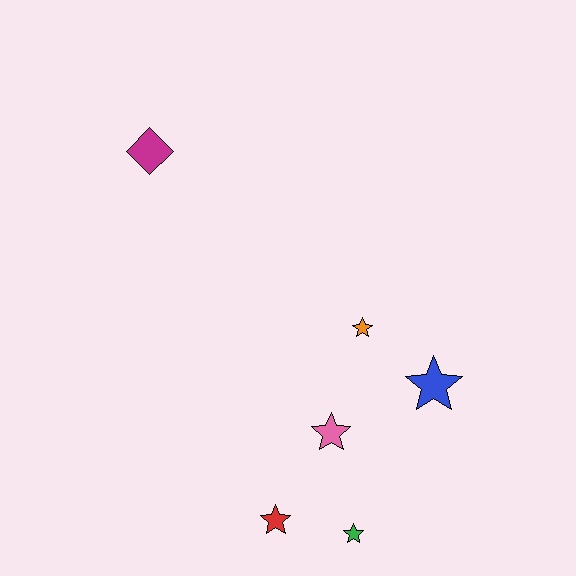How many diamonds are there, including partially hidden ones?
There is 1 diamond.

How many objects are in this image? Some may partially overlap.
There are 6 objects.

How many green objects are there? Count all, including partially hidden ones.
There is 1 green object.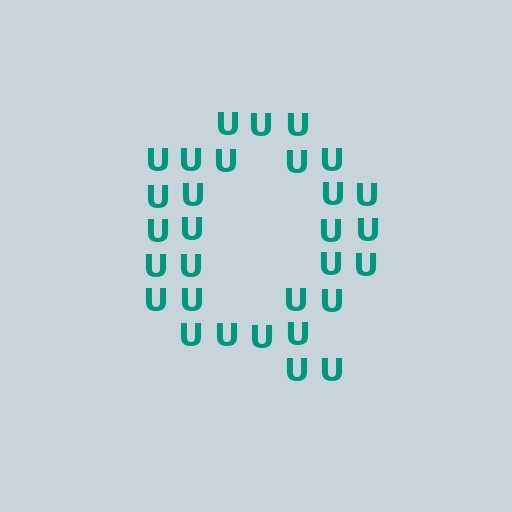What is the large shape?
The large shape is the letter Q.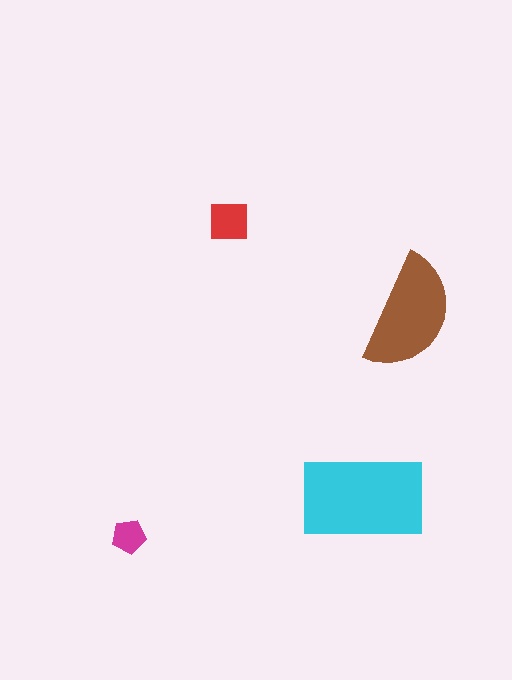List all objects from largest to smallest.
The cyan rectangle, the brown semicircle, the red square, the magenta pentagon.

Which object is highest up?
The red square is topmost.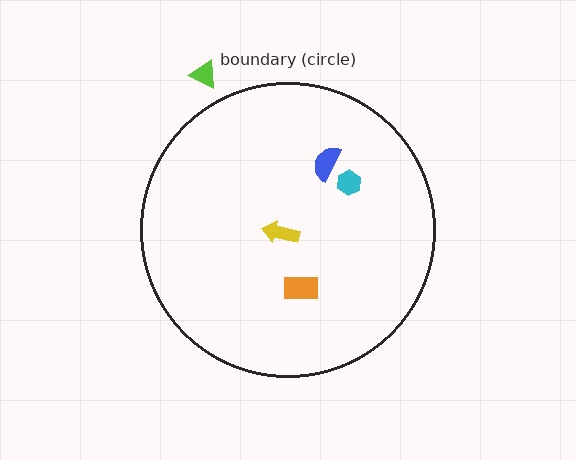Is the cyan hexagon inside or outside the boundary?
Inside.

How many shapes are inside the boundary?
4 inside, 1 outside.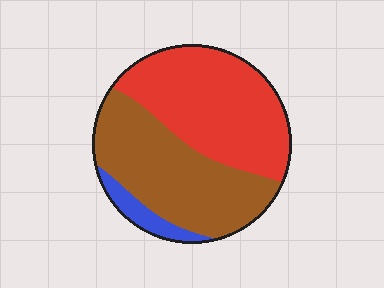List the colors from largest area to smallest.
From largest to smallest: red, brown, blue.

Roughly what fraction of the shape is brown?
Brown takes up between a quarter and a half of the shape.